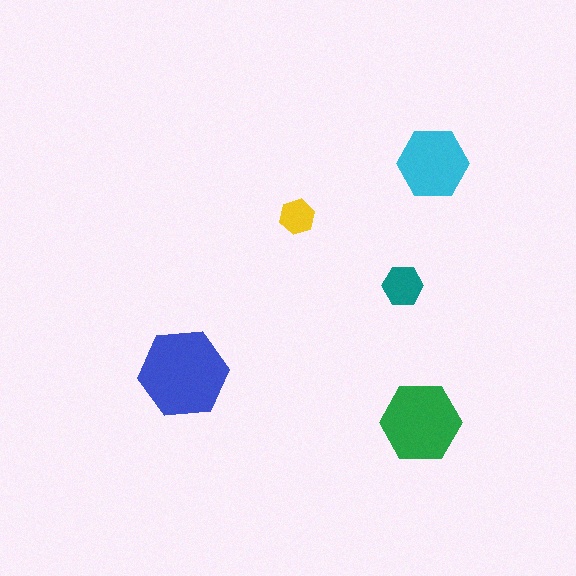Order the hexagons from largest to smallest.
the blue one, the green one, the cyan one, the teal one, the yellow one.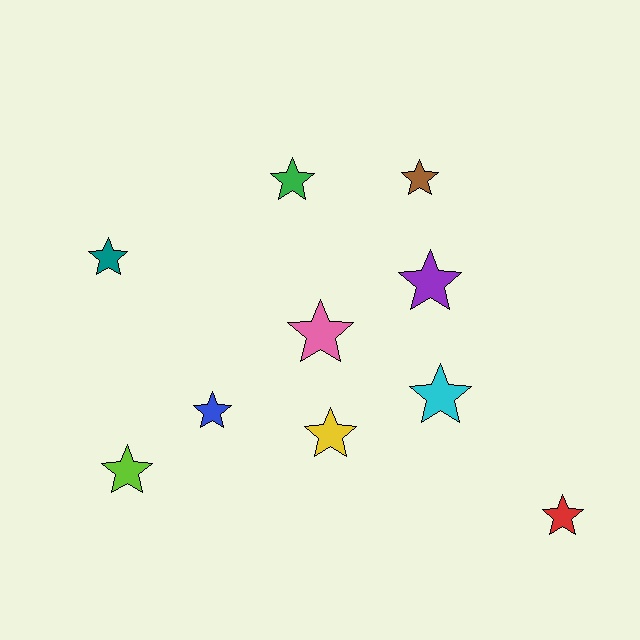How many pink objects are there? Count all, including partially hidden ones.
There is 1 pink object.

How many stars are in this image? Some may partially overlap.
There are 10 stars.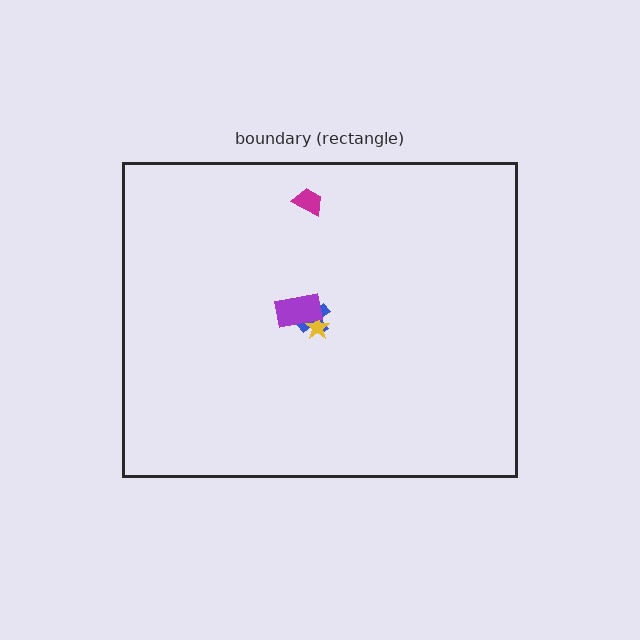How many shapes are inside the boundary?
4 inside, 0 outside.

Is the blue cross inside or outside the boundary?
Inside.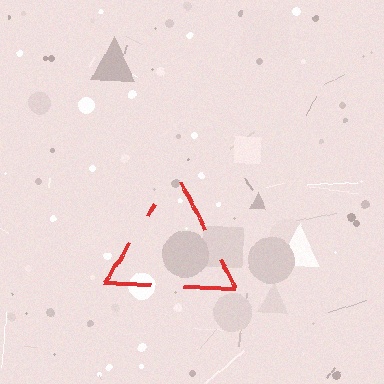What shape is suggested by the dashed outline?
The dashed outline suggests a triangle.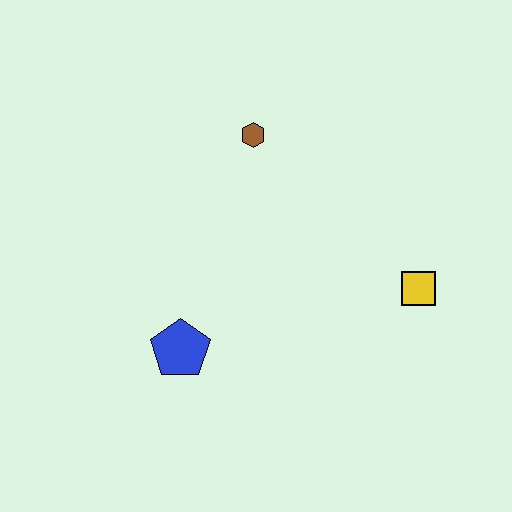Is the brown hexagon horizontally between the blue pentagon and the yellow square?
Yes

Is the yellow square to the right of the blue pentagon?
Yes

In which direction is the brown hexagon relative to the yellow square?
The brown hexagon is to the left of the yellow square.